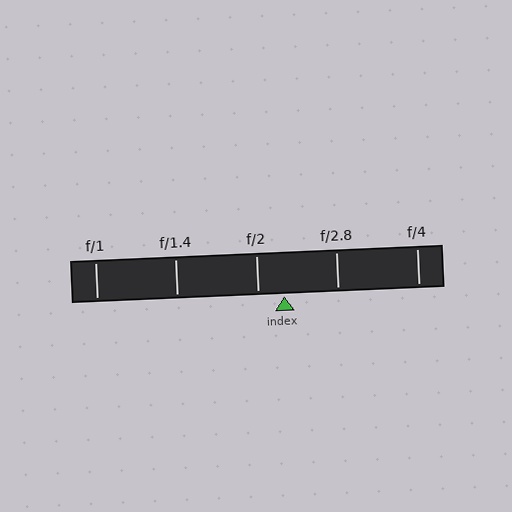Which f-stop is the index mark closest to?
The index mark is closest to f/2.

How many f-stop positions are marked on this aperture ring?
There are 5 f-stop positions marked.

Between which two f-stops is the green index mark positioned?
The index mark is between f/2 and f/2.8.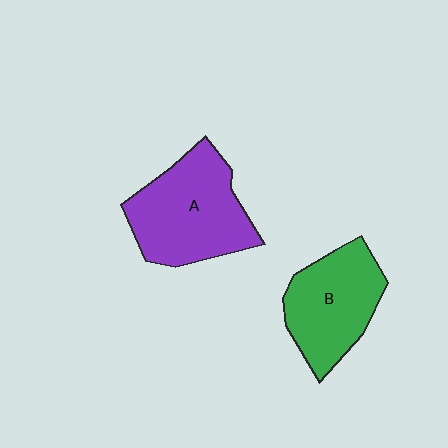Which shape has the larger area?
Shape A (purple).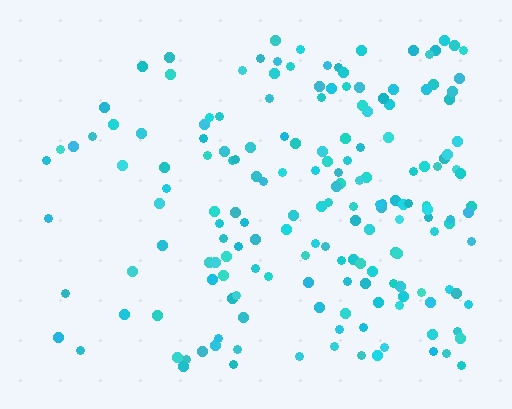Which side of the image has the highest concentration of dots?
The right.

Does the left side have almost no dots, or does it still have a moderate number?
Still a moderate number, just noticeably fewer than the right.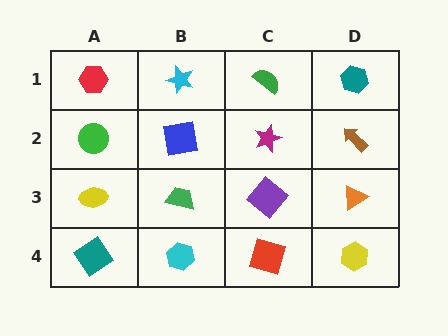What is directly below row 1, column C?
A magenta star.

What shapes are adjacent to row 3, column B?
A blue square (row 2, column B), a cyan hexagon (row 4, column B), a yellow ellipse (row 3, column A), a purple diamond (row 3, column C).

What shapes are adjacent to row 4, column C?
A purple diamond (row 3, column C), a cyan hexagon (row 4, column B), a yellow hexagon (row 4, column D).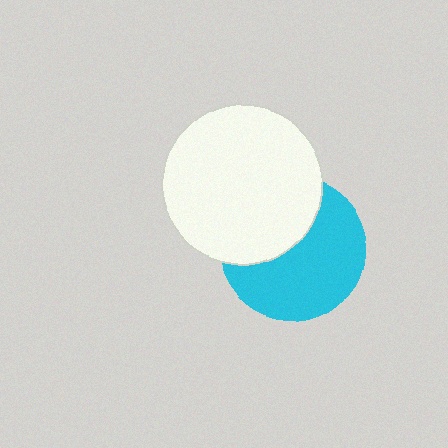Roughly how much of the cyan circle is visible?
About half of it is visible (roughly 60%).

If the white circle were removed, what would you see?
You would see the complete cyan circle.